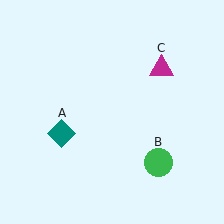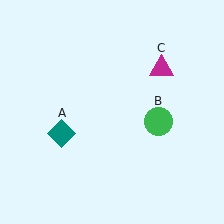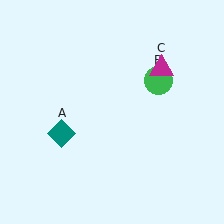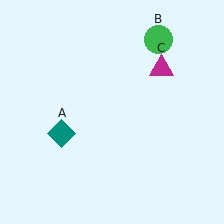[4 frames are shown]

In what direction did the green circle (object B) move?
The green circle (object B) moved up.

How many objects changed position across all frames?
1 object changed position: green circle (object B).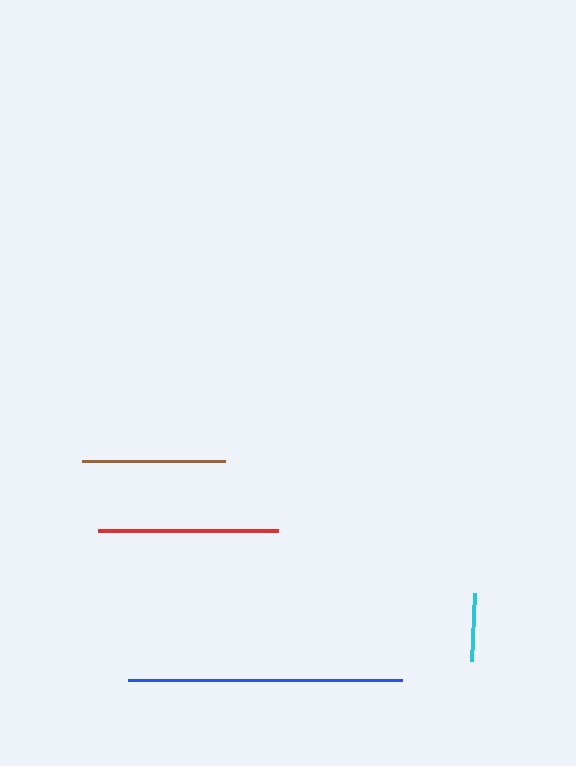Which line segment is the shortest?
The cyan line is the shortest at approximately 69 pixels.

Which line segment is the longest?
The blue line is the longest at approximately 274 pixels.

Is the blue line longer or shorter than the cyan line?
The blue line is longer than the cyan line.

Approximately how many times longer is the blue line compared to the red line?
The blue line is approximately 1.5 times the length of the red line.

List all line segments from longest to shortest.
From longest to shortest: blue, red, brown, cyan.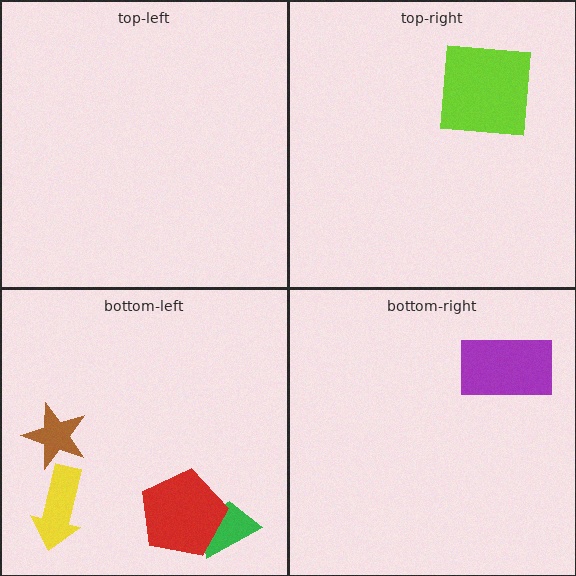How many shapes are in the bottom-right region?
1.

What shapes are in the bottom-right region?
The purple rectangle.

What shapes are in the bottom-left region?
The brown star, the green trapezoid, the red pentagon, the yellow arrow.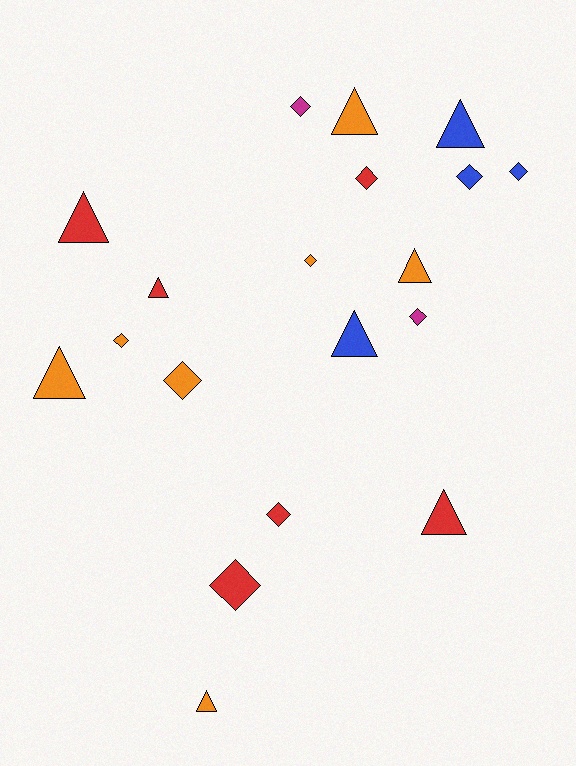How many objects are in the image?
There are 19 objects.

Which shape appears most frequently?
Diamond, with 10 objects.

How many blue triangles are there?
There are 2 blue triangles.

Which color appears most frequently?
Orange, with 7 objects.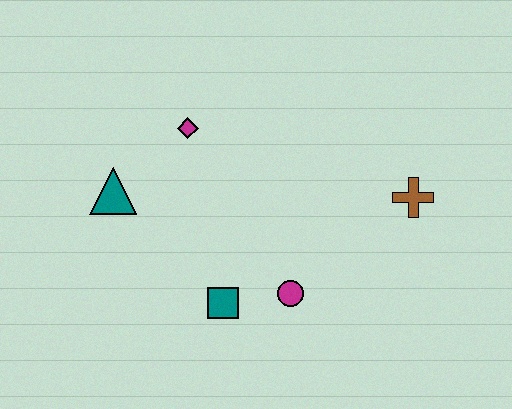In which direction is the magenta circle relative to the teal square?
The magenta circle is to the right of the teal square.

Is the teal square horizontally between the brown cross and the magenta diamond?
Yes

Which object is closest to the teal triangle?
The magenta diamond is closest to the teal triangle.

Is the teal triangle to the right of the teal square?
No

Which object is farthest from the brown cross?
The teal triangle is farthest from the brown cross.